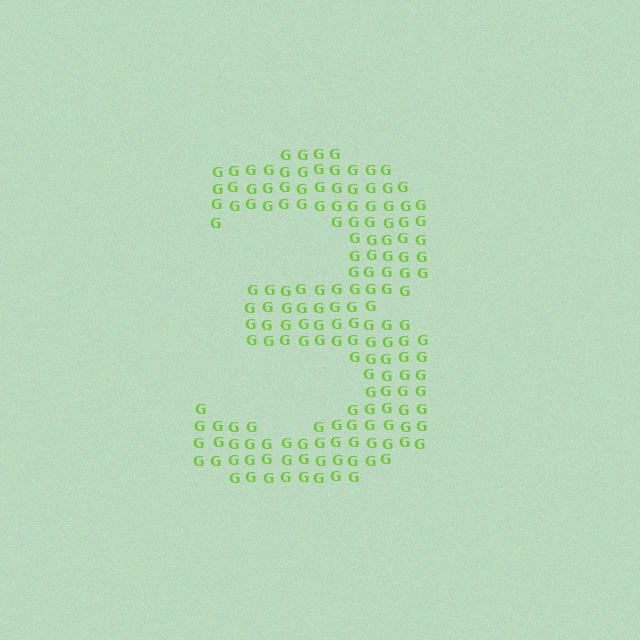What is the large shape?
The large shape is the digit 3.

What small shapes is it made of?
It is made of small letter G's.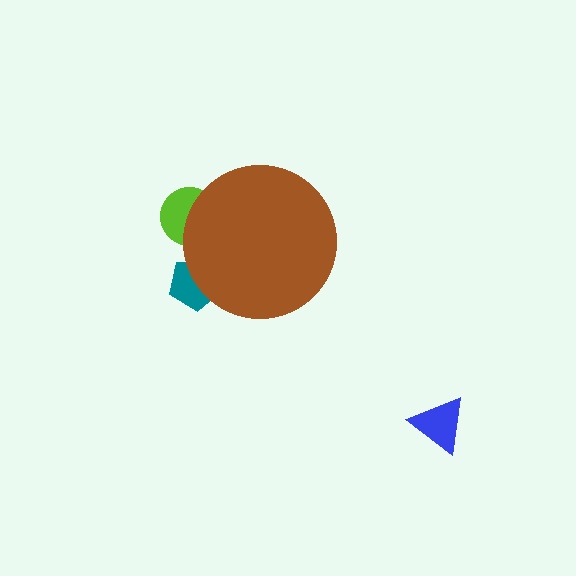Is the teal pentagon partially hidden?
Yes, the teal pentagon is partially hidden behind the brown circle.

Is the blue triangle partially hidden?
No, the blue triangle is fully visible.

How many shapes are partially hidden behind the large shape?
2 shapes are partially hidden.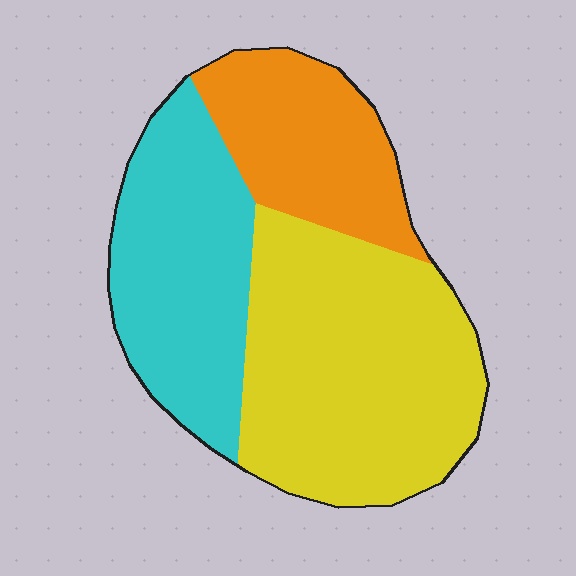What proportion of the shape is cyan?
Cyan takes up about one third (1/3) of the shape.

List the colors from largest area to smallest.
From largest to smallest: yellow, cyan, orange.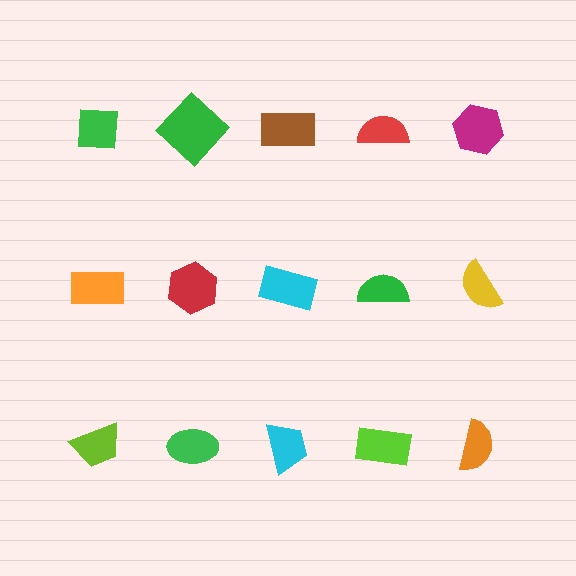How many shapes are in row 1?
5 shapes.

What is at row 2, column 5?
A yellow semicircle.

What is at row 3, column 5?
An orange semicircle.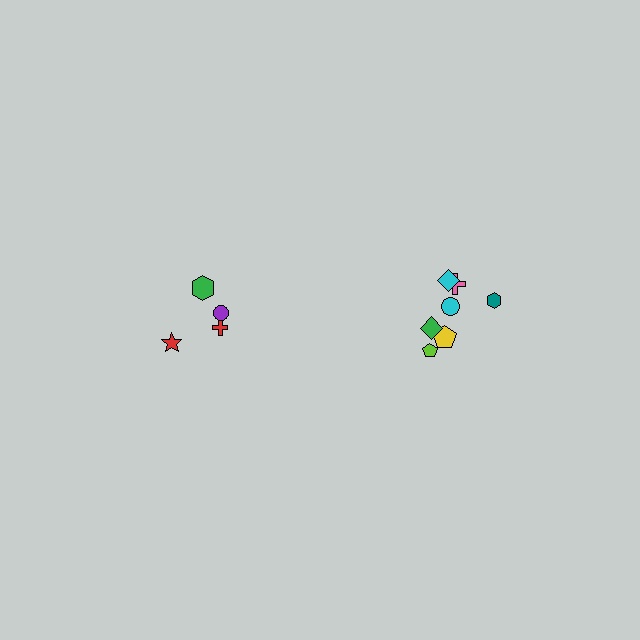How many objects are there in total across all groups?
There are 11 objects.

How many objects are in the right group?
There are 7 objects.